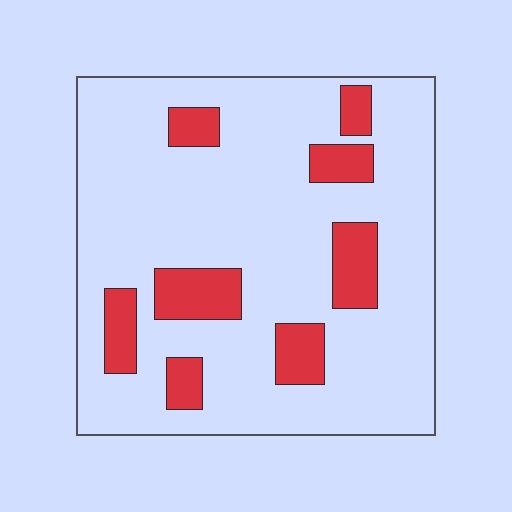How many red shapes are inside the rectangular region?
8.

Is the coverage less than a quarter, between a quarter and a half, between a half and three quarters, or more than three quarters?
Less than a quarter.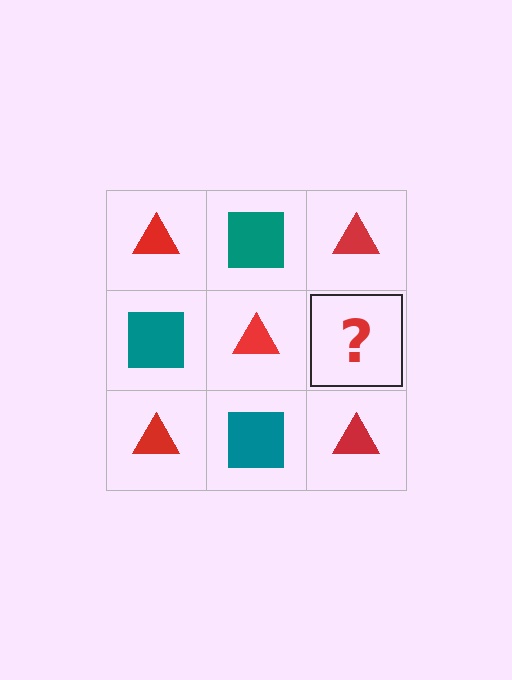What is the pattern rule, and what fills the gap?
The rule is that it alternates red triangle and teal square in a checkerboard pattern. The gap should be filled with a teal square.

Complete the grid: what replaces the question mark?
The question mark should be replaced with a teal square.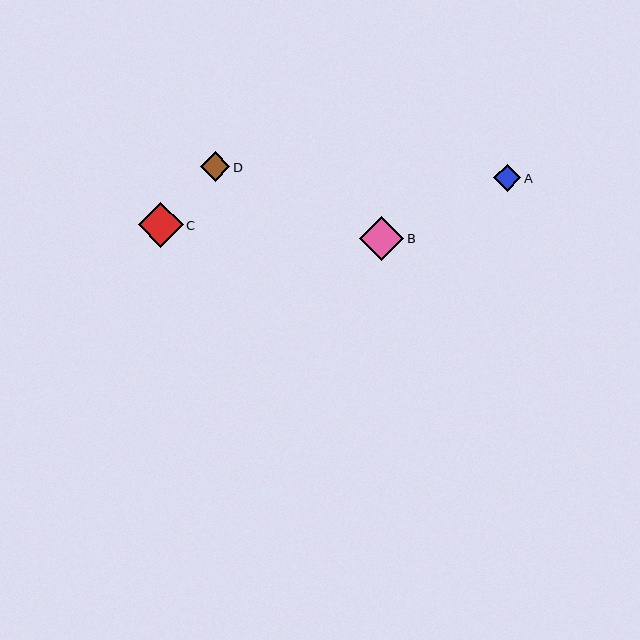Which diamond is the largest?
Diamond C is the largest with a size of approximately 45 pixels.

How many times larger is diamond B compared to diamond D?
Diamond B is approximately 1.5 times the size of diamond D.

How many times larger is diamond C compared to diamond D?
Diamond C is approximately 1.5 times the size of diamond D.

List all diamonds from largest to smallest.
From largest to smallest: C, B, D, A.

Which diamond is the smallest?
Diamond A is the smallest with a size of approximately 27 pixels.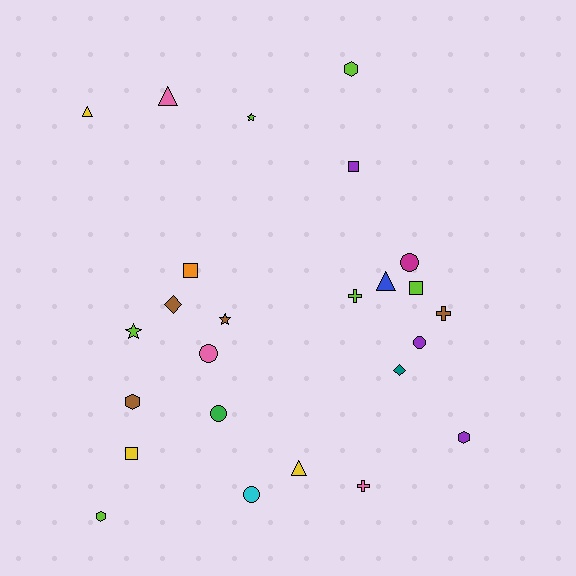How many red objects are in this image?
There are no red objects.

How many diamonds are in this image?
There are 2 diamonds.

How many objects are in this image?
There are 25 objects.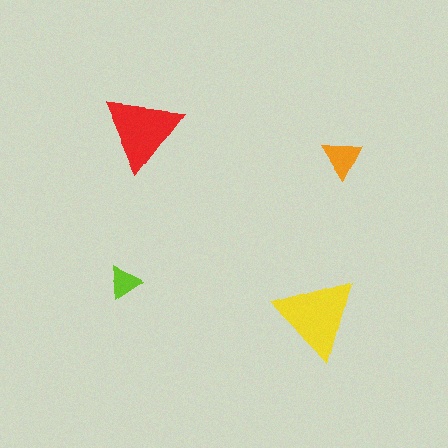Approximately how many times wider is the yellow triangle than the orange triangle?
About 2 times wider.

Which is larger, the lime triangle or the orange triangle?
The orange one.